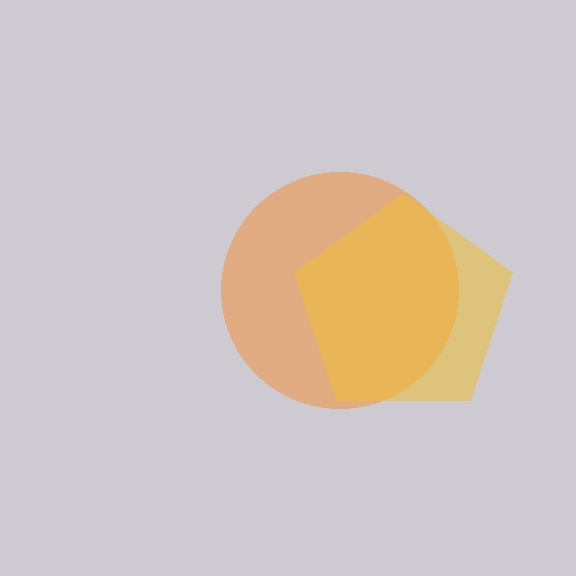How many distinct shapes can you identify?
There are 2 distinct shapes: an orange circle, a yellow pentagon.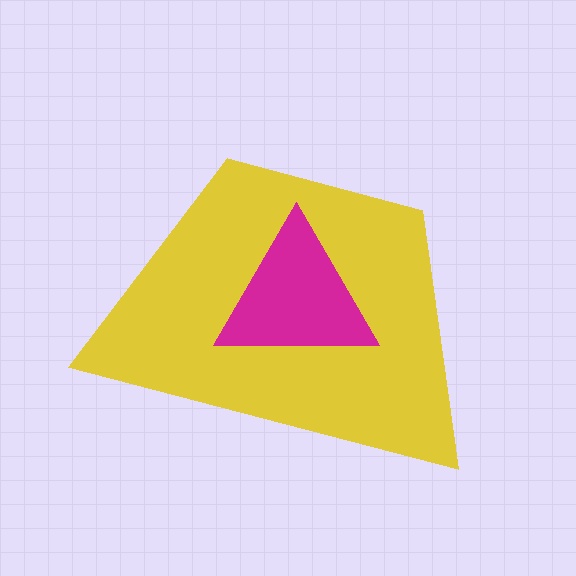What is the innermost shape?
The magenta triangle.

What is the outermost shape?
The yellow trapezoid.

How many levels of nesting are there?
2.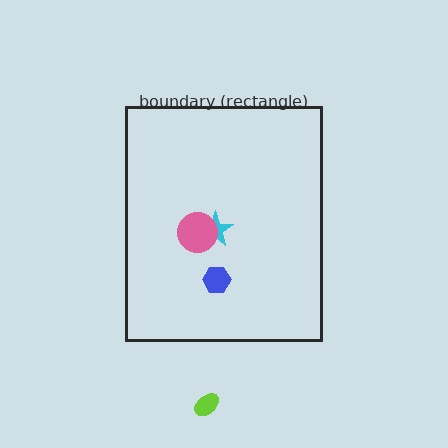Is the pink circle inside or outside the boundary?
Inside.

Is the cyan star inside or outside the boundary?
Inside.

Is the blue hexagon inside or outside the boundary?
Inside.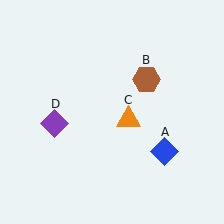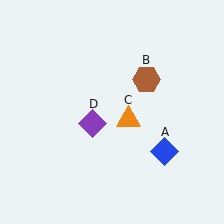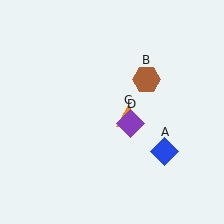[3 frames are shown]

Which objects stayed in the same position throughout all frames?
Blue diamond (object A) and brown hexagon (object B) and orange triangle (object C) remained stationary.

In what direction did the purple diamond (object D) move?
The purple diamond (object D) moved right.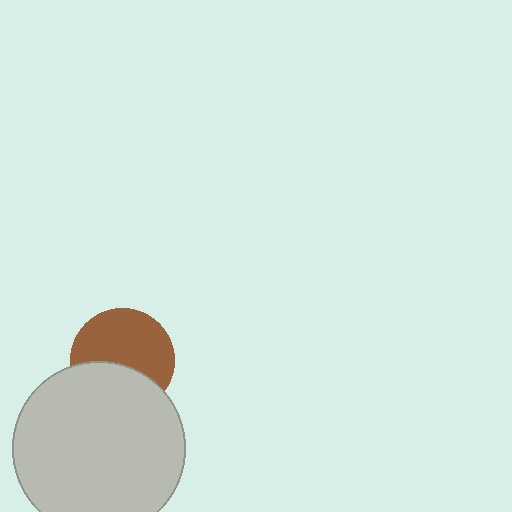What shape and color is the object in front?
The object in front is a light gray circle.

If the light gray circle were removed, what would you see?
You would see the complete brown circle.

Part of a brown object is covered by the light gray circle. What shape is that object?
It is a circle.